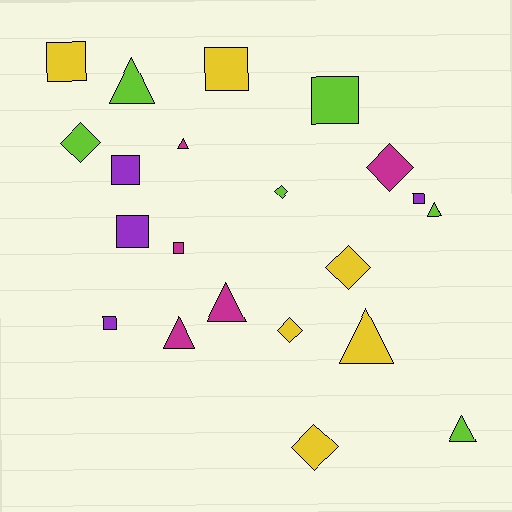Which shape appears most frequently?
Square, with 8 objects.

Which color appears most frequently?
Lime, with 6 objects.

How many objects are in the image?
There are 21 objects.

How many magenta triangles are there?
There are 3 magenta triangles.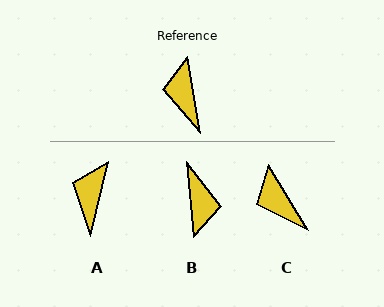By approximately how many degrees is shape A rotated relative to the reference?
Approximately 23 degrees clockwise.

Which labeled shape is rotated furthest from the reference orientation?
B, about 176 degrees away.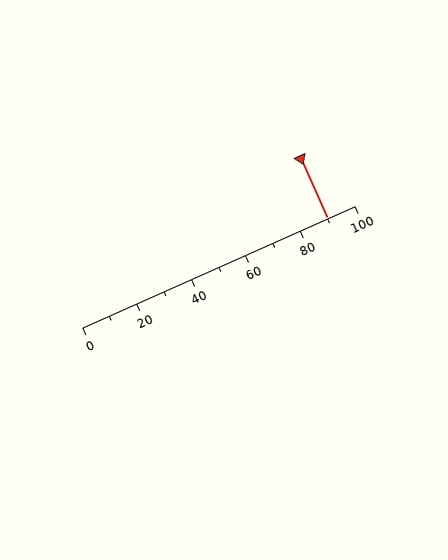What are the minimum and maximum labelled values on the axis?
The axis runs from 0 to 100.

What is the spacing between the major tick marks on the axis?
The major ticks are spaced 20 apart.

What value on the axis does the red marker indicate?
The marker indicates approximately 90.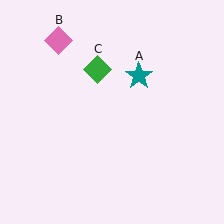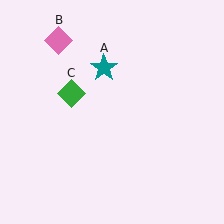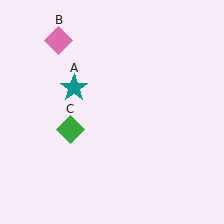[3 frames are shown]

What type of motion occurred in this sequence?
The teal star (object A), green diamond (object C) rotated counterclockwise around the center of the scene.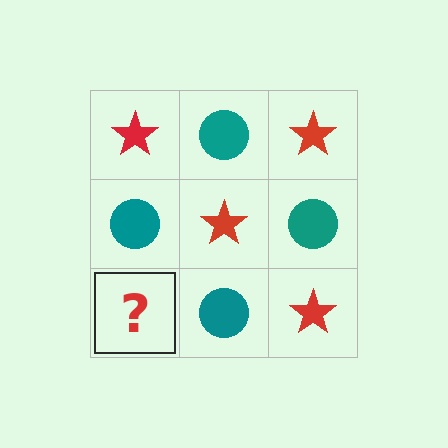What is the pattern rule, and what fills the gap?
The rule is that it alternates red star and teal circle in a checkerboard pattern. The gap should be filled with a red star.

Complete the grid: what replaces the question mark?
The question mark should be replaced with a red star.